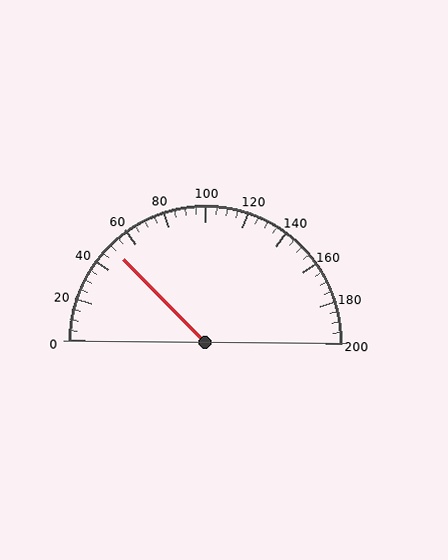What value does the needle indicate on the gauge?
The needle indicates approximately 50.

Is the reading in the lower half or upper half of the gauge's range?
The reading is in the lower half of the range (0 to 200).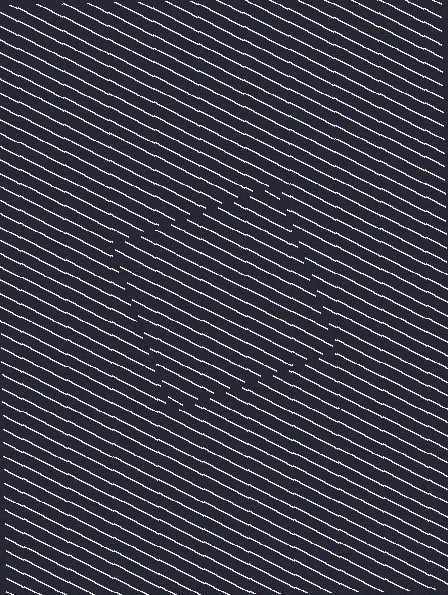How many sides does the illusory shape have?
4 sides — the line-ends trace a square.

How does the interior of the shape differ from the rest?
The interior of the shape contains the same grating, shifted by half a period — the contour is defined by the phase discontinuity where line-ends from the inner and outer gratings abut.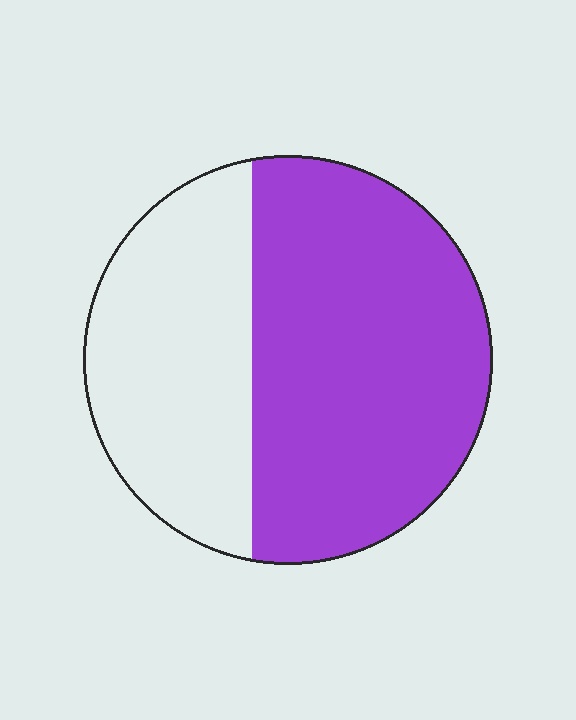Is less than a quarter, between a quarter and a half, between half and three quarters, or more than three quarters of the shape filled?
Between half and three quarters.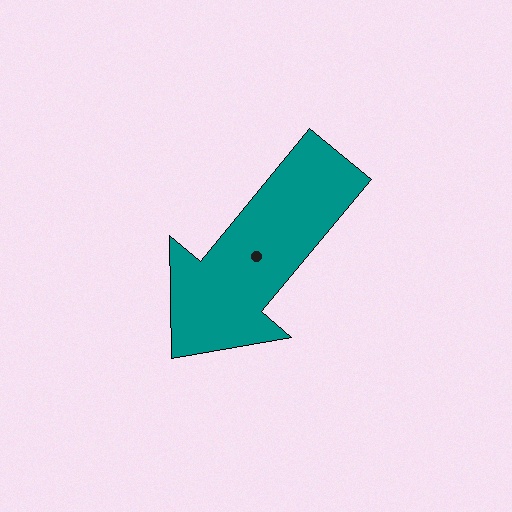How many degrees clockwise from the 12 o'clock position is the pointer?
Approximately 220 degrees.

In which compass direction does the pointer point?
Southwest.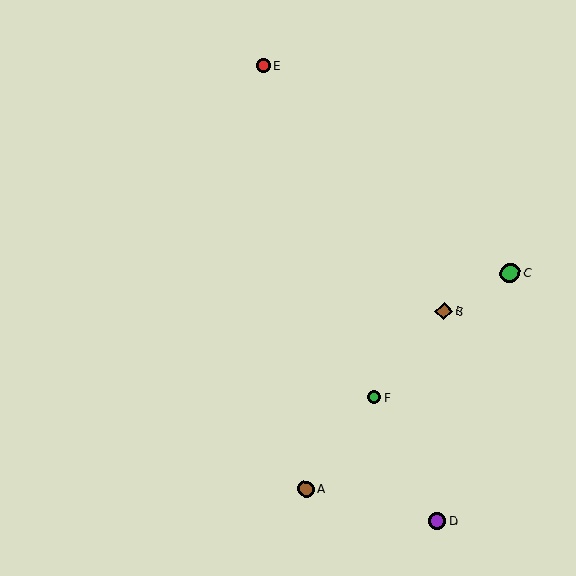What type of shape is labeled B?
Shape B is a brown diamond.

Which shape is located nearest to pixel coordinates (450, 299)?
The brown diamond (labeled B) at (444, 311) is nearest to that location.